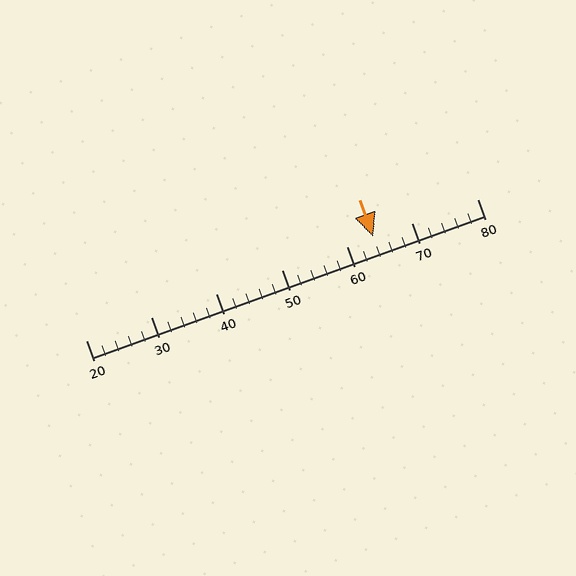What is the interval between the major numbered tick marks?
The major tick marks are spaced 10 units apart.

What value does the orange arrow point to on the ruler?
The orange arrow points to approximately 64.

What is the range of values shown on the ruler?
The ruler shows values from 20 to 80.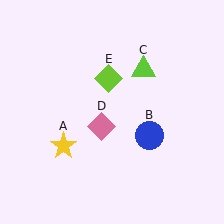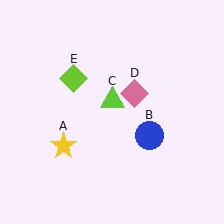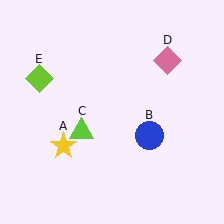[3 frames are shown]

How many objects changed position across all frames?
3 objects changed position: lime triangle (object C), pink diamond (object D), lime diamond (object E).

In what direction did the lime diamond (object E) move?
The lime diamond (object E) moved left.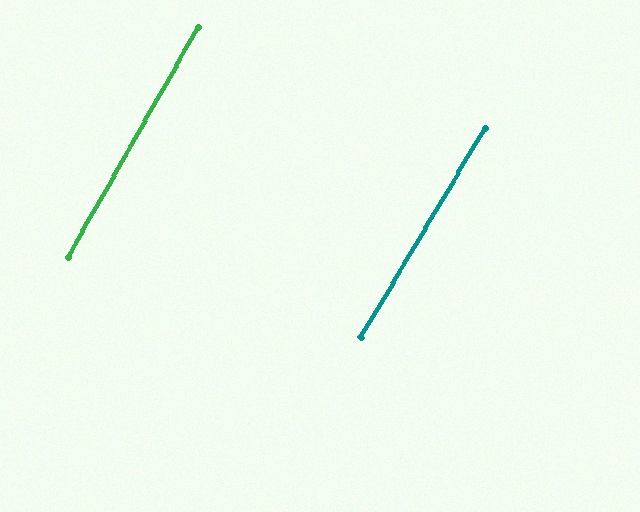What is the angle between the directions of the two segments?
Approximately 1 degree.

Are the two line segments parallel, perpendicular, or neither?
Parallel — their directions differ by only 1.1°.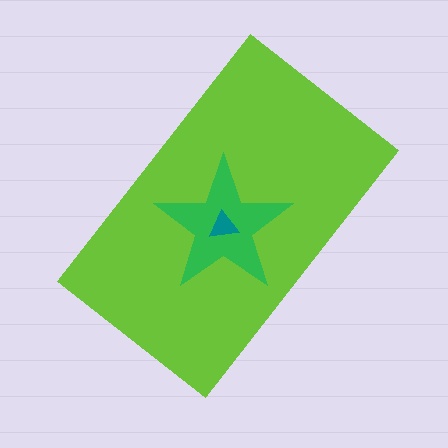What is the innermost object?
The teal triangle.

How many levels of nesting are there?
3.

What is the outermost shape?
The lime rectangle.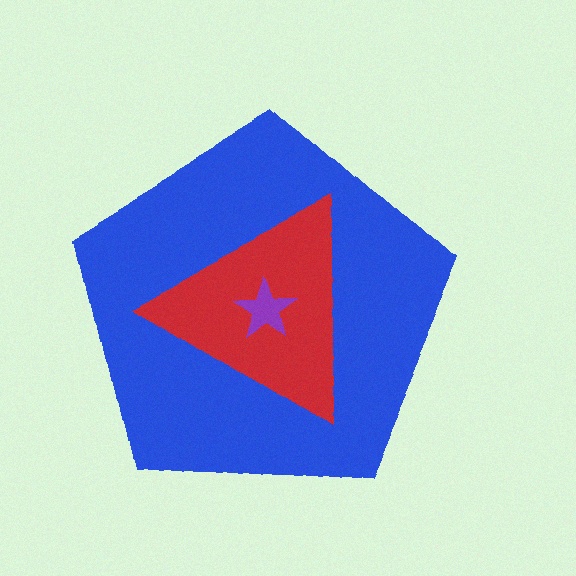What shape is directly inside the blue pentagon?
The red triangle.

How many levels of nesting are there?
3.